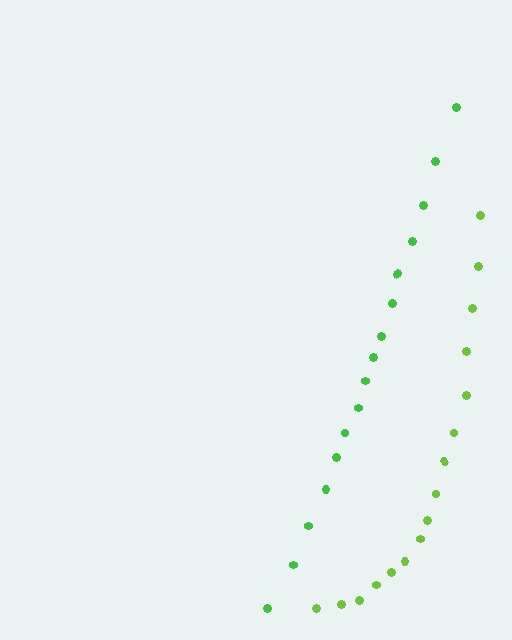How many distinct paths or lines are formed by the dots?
There are 2 distinct paths.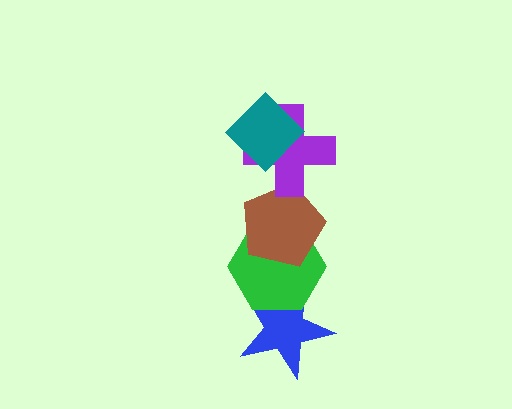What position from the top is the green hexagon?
The green hexagon is 4th from the top.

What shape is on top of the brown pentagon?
The purple cross is on top of the brown pentagon.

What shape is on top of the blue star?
The green hexagon is on top of the blue star.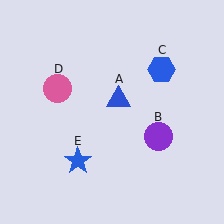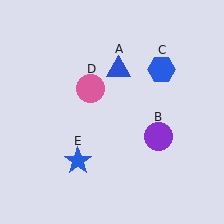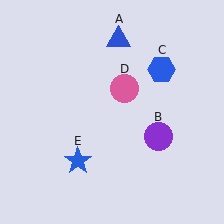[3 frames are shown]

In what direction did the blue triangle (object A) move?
The blue triangle (object A) moved up.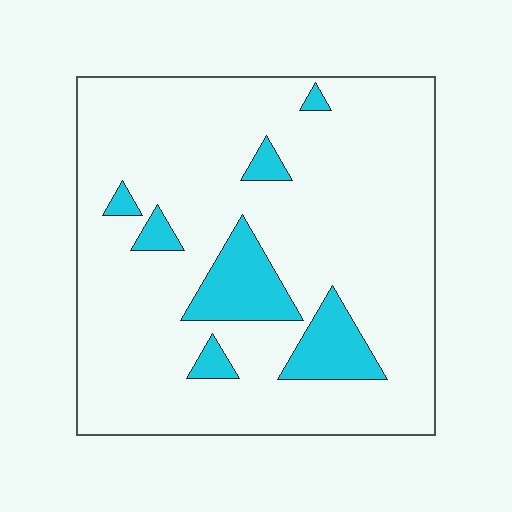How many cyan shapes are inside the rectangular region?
7.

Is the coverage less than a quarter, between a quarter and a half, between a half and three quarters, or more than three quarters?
Less than a quarter.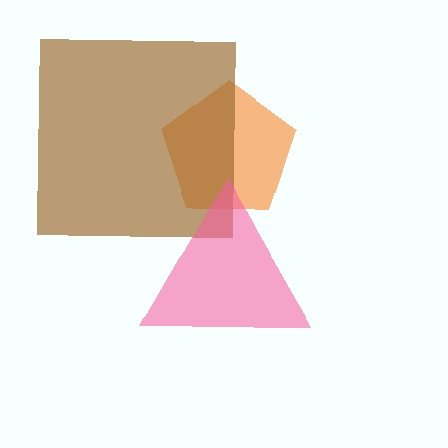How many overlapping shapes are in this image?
There are 3 overlapping shapes in the image.